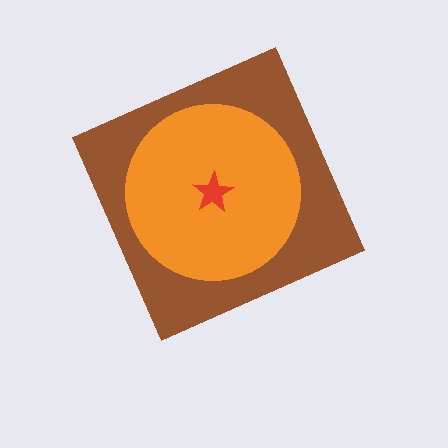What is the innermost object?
The red star.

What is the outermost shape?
The brown diamond.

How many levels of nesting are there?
3.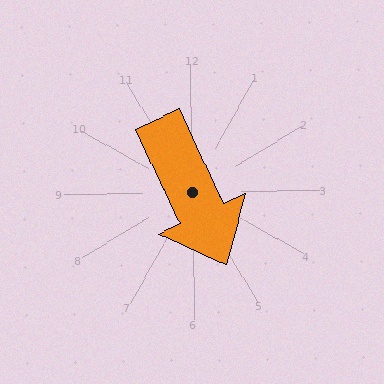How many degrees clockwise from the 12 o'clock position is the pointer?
Approximately 156 degrees.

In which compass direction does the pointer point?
Southeast.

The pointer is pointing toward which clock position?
Roughly 5 o'clock.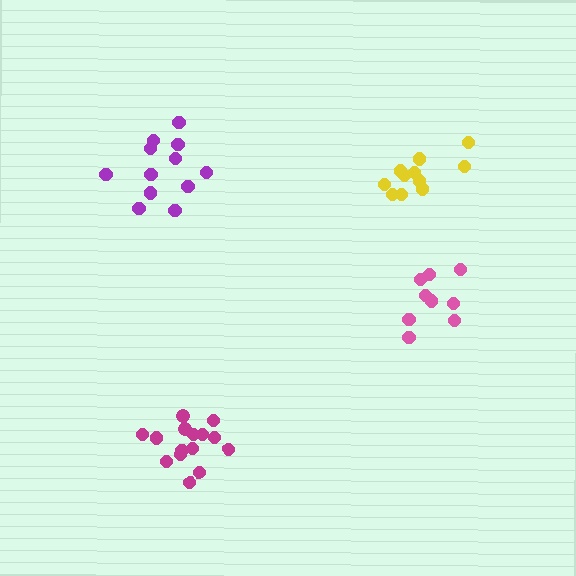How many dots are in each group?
Group 1: 11 dots, Group 2: 9 dots, Group 3: 12 dots, Group 4: 15 dots (47 total).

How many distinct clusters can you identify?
There are 4 distinct clusters.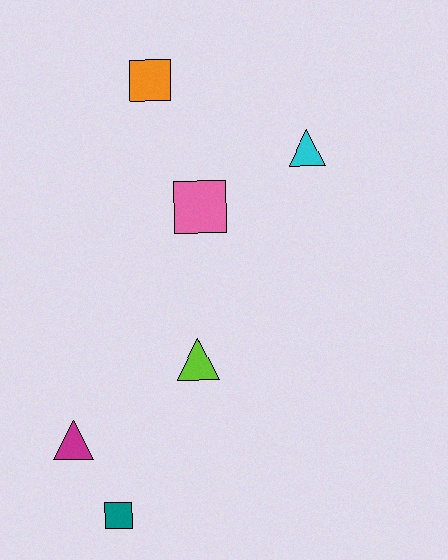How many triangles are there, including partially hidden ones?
There are 3 triangles.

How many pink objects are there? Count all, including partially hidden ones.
There is 1 pink object.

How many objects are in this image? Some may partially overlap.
There are 6 objects.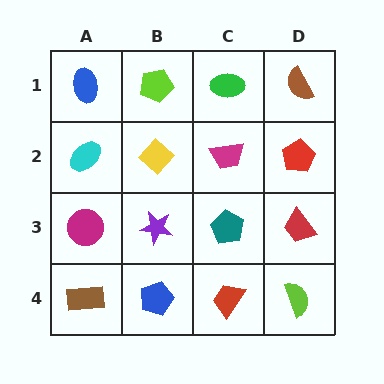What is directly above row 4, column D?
A red trapezoid.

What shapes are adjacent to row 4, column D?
A red trapezoid (row 3, column D), a red trapezoid (row 4, column C).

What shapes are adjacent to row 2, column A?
A blue ellipse (row 1, column A), a magenta circle (row 3, column A), a yellow diamond (row 2, column B).